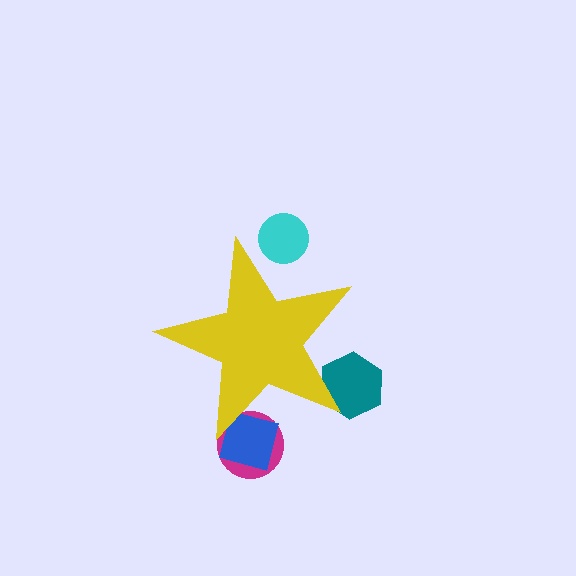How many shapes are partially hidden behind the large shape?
4 shapes are partially hidden.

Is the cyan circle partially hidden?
Yes, the cyan circle is partially hidden behind the yellow star.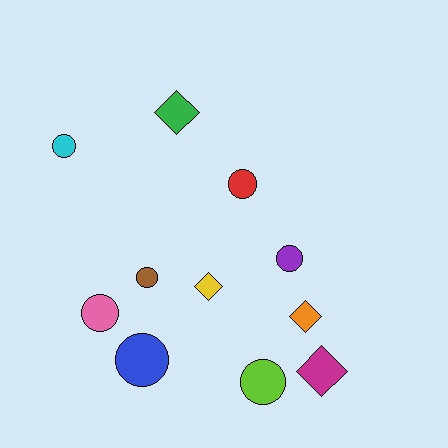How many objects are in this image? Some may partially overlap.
There are 11 objects.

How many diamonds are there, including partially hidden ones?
There are 4 diamonds.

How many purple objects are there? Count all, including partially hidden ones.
There is 1 purple object.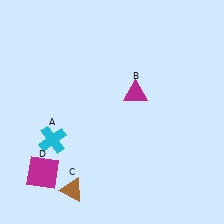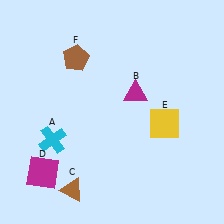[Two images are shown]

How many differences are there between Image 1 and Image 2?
There are 2 differences between the two images.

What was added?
A yellow square (E), a brown pentagon (F) were added in Image 2.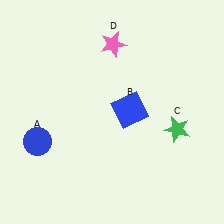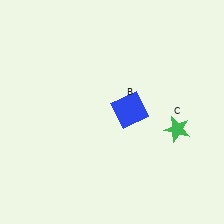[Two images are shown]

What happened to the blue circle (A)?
The blue circle (A) was removed in Image 2. It was in the bottom-left area of Image 1.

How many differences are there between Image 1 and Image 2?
There are 2 differences between the two images.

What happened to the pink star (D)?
The pink star (D) was removed in Image 2. It was in the top-right area of Image 1.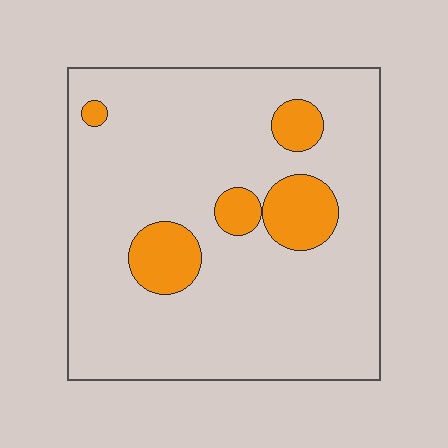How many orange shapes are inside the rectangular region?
5.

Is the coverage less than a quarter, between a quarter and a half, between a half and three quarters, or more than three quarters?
Less than a quarter.